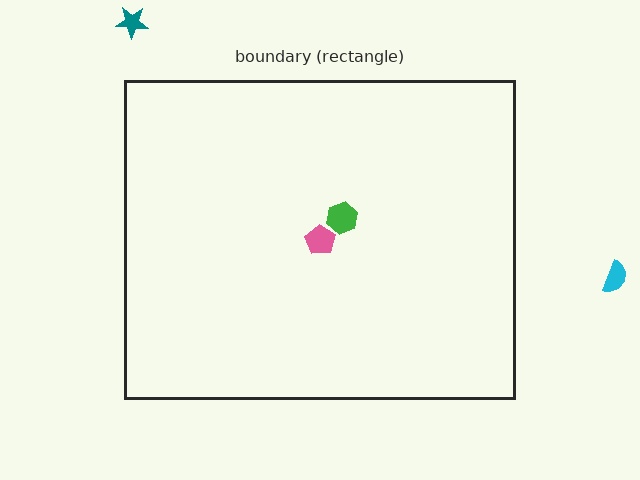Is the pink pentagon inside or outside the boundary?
Inside.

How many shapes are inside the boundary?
2 inside, 2 outside.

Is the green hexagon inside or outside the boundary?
Inside.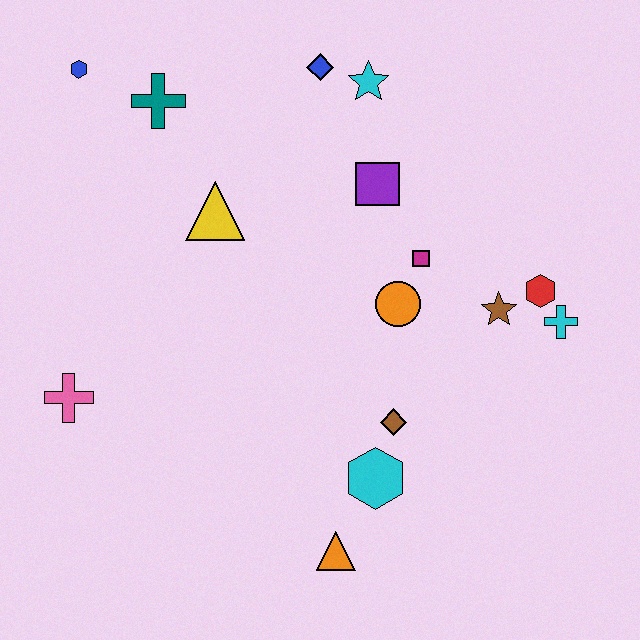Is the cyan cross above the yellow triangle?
No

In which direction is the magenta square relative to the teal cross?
The magenta square is to the right of the teal cross.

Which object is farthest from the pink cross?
The cyan cross is farthest from the pink cross.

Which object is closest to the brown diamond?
The cyan hexagon is closest to the brown diamond.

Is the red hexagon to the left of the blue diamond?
No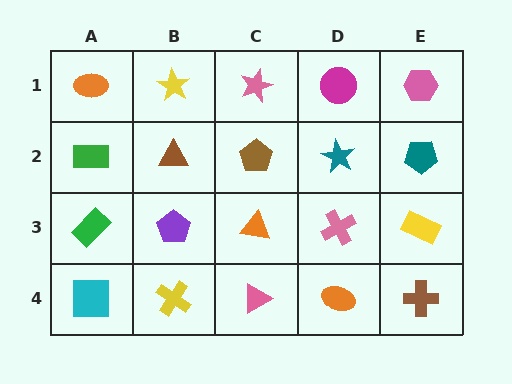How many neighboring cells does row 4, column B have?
3.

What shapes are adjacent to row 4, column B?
A purple pentagon (row 3, column B), a cyan square (row 4, column A), a pink triangle (row 4, column C).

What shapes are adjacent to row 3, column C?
A brown pentagon (row 2, column C), a pink triangle (row 4, column C), a purple pentagon (row 3, column B), a pink cross (row 3, column D).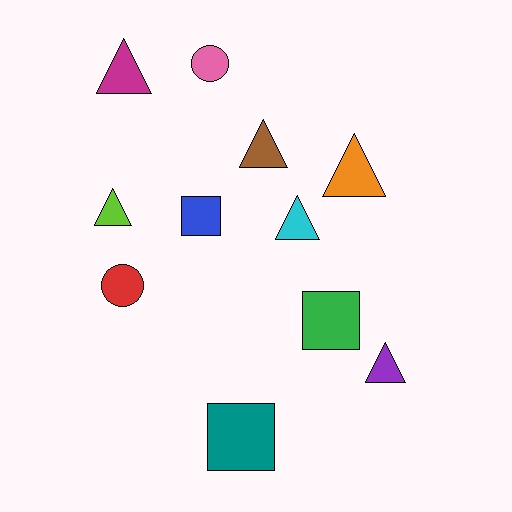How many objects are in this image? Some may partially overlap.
There are 11 objects.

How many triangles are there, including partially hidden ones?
There are 6 triangles.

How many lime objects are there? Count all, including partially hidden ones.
There is 1 lime object.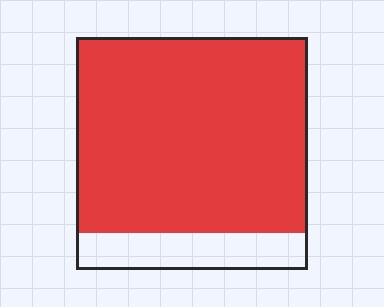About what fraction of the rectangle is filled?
About five sixths (5/6).